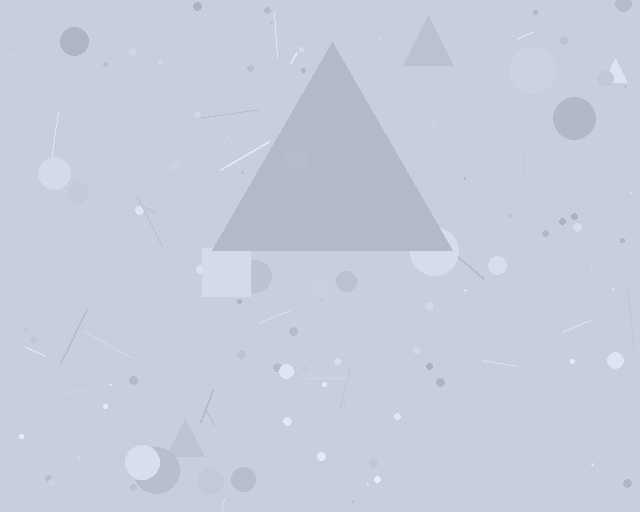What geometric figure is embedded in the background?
A triangle is embedded in the background.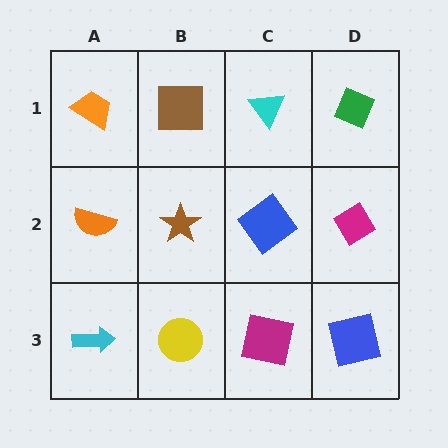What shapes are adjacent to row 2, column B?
A brown square (row 1, column B), a yellow circle (row 3, column B), an orange semicircle (row 2, column A), a blue diamond (row 2, column C).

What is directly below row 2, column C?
A magenta square.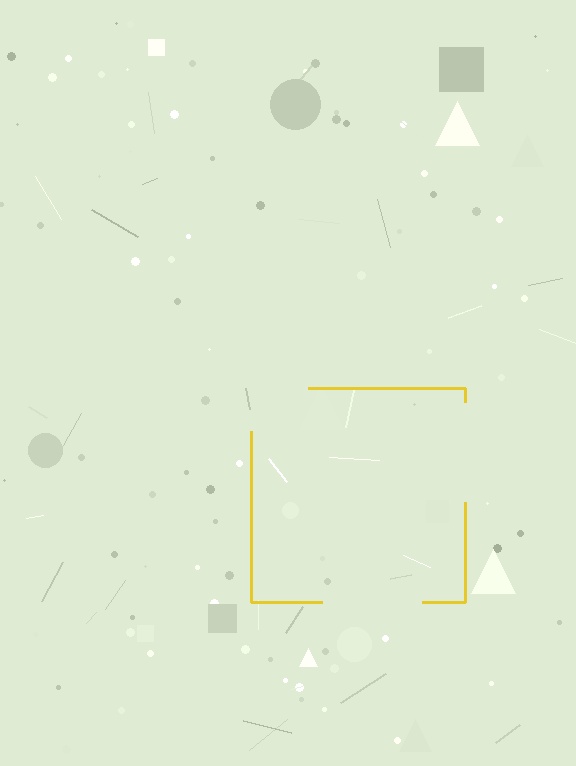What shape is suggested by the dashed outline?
The dashed outline suggests a square.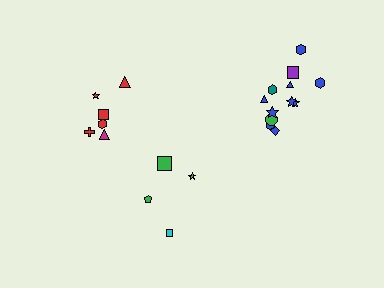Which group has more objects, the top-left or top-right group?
The top-right group.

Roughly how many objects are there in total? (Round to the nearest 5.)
Roughly 20 objects in total.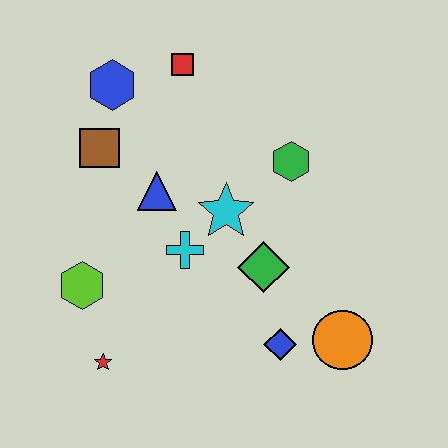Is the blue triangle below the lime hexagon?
No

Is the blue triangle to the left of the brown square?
No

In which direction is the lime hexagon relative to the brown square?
The lime hexagon is below the brown square.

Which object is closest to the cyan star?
The cyan cross is closest to the cyan star.